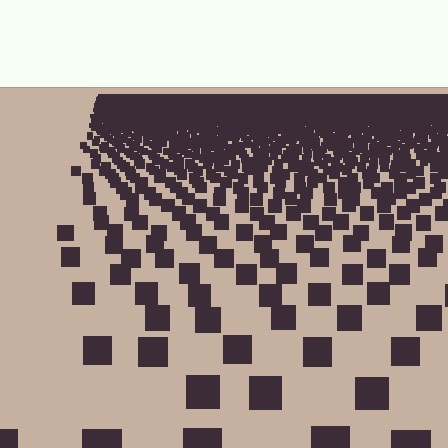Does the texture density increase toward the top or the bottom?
Density increases toward the top.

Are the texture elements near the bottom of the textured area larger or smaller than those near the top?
Larger. Near the bottom, elements are closer to the viewer and appear at a bigger on-screen size.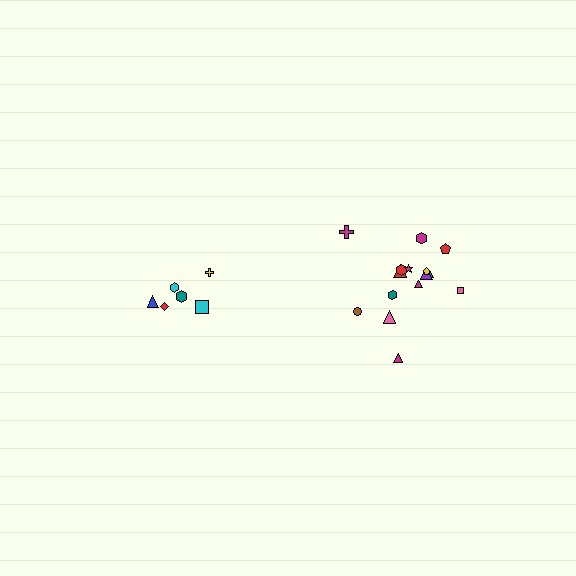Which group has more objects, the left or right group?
The right group.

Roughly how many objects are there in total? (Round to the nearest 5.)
Roughly 20 objects in total.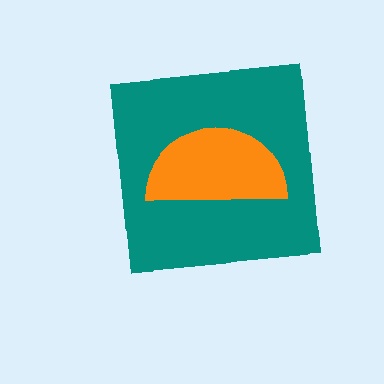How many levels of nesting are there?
2.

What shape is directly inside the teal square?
The orange semicircle.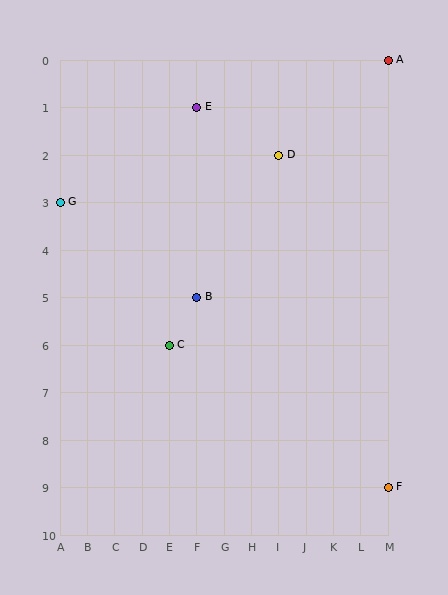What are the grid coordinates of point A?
Point A is at grid coordinates (M, 0).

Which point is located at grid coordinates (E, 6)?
Point C is at (E, 6).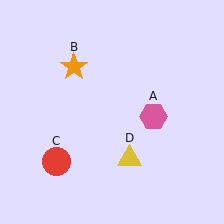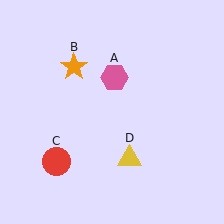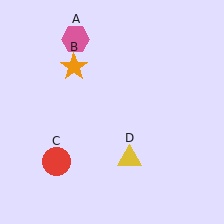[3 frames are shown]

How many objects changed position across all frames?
1 object changed position: pink hexagon (object A).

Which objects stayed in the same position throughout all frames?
Orange star (object B) and red circle (object C) and yellow triangle (object D) remained stationary.